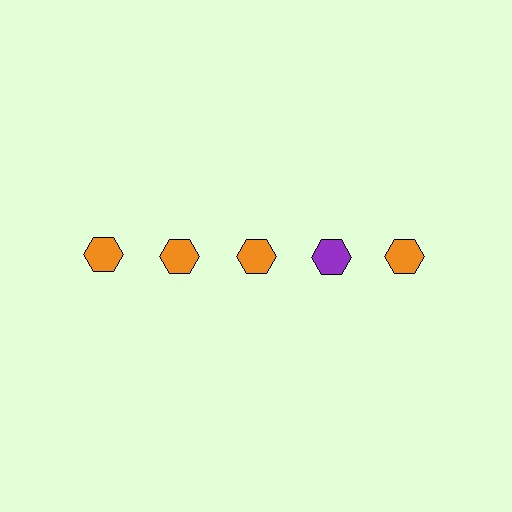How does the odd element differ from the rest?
It has a different color: purple instead of orange.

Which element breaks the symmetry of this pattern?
The purple hexagon in the top row, second from right column breaks the symmetry. All other shapes are orange hexagons.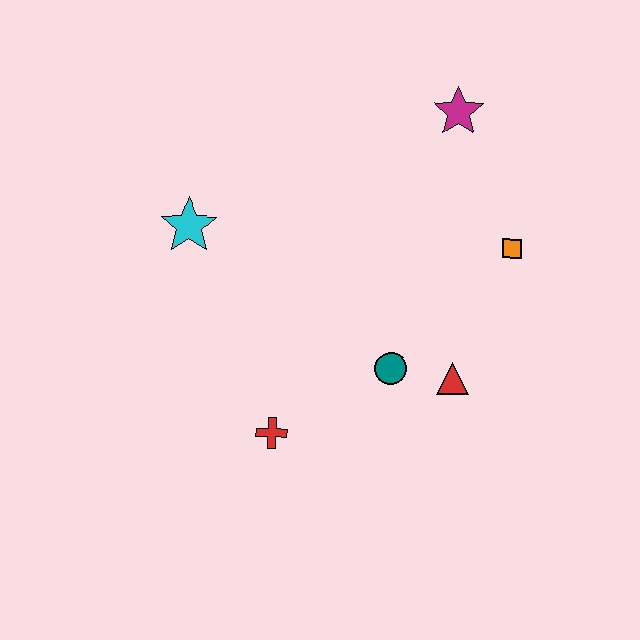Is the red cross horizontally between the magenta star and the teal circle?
No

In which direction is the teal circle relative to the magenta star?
The teal circle is below the magenta star.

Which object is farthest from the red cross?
The magenta star is farthest from the red cross.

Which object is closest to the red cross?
The teal circle is closest to the red cross.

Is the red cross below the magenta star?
Yes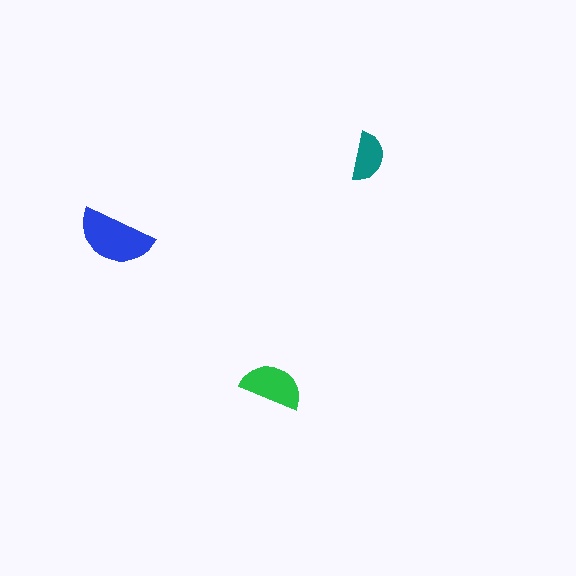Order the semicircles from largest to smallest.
the blue one, the green one, the teal one.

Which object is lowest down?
The green semicircle is bottommost.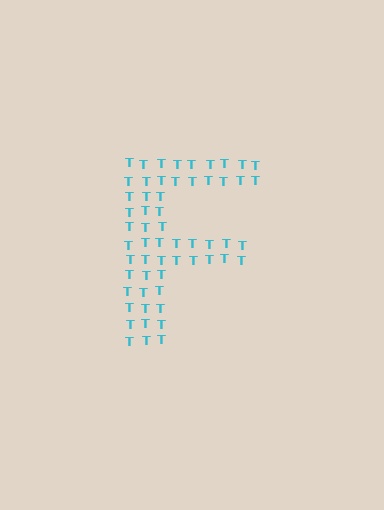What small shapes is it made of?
It is made of small letter T's.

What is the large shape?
The large shape is the letter F.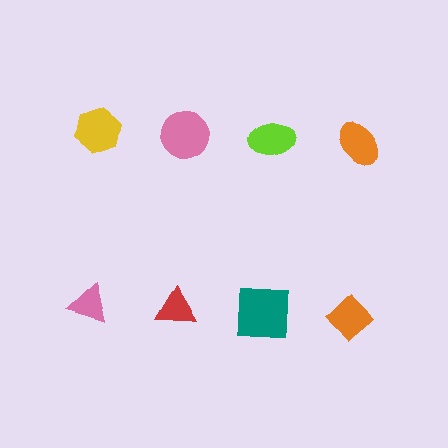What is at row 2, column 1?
A pink triangle.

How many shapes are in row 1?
4 shapes.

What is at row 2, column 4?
An orange diamond.